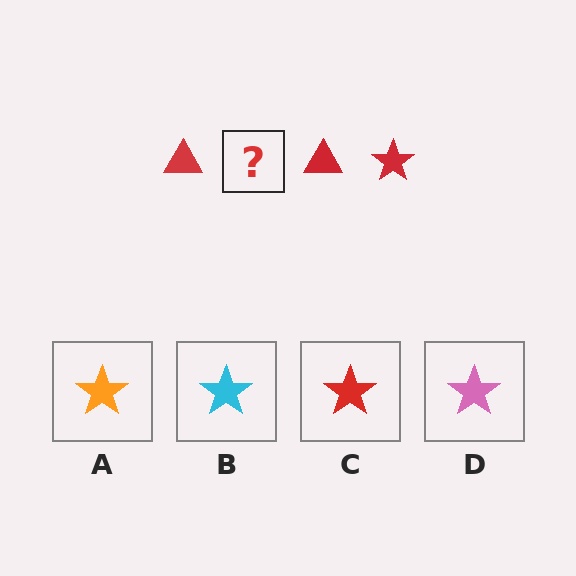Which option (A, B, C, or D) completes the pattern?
C.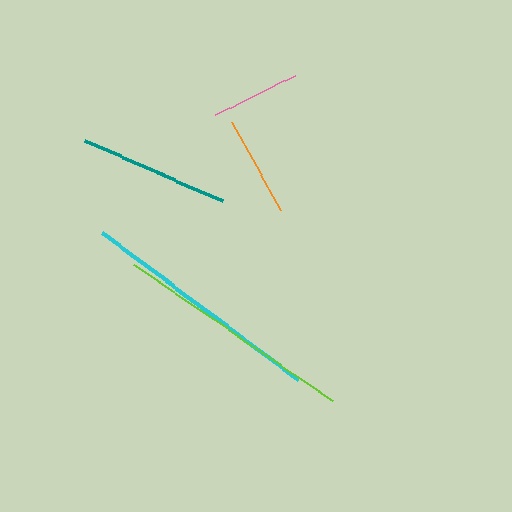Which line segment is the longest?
The cyan line is the longest at approximately 244 pixels.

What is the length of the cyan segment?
The cyan segment is approximately 244 pixels long.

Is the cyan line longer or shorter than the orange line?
The cyan line is longer than the orange line.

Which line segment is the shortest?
The pink line is the shortest at approximately 91 pixels.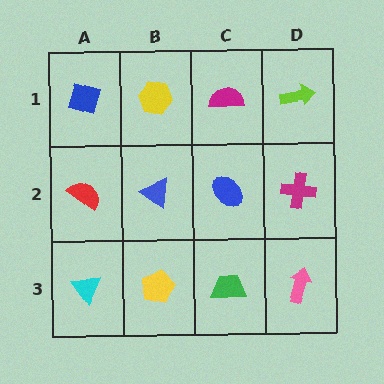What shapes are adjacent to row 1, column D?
A magenta cross (row 2, column D), a magenta semicircle (row 1, column C).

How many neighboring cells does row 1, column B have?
3.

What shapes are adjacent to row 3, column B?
A blue triangle (row 2, column B), a cyan triangle (row 3, column A), a green trapezoid (row 3, column C).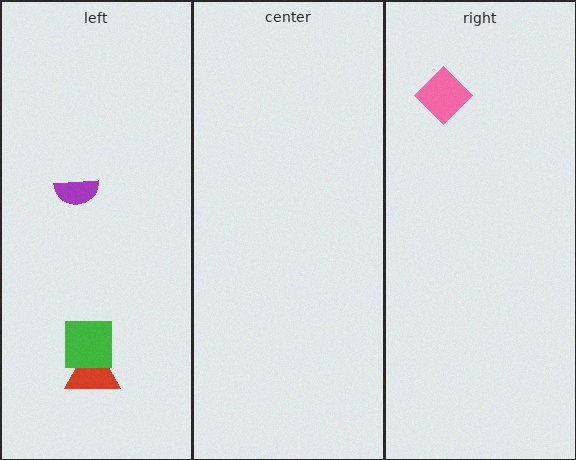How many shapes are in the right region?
1.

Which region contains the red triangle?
The left region.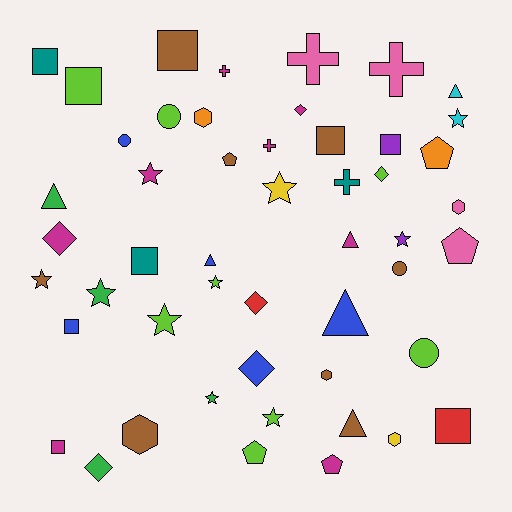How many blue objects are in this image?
There are 5 blue objects.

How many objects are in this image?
There are 50 objects.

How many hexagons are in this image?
There are 5 hexagons.